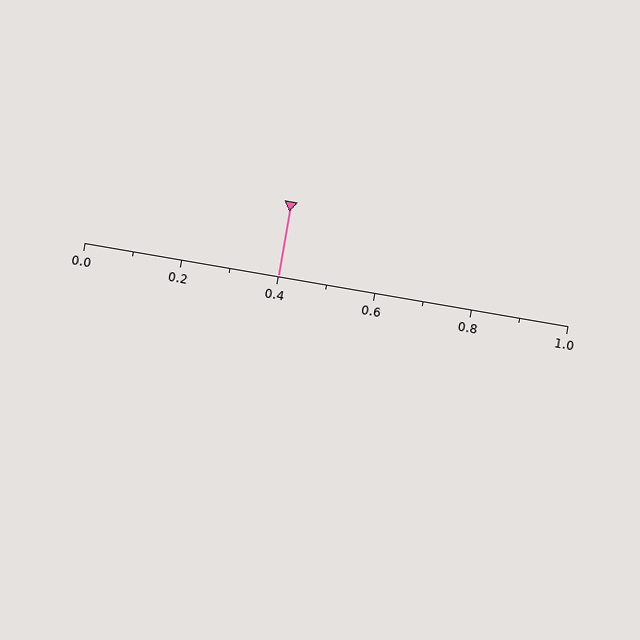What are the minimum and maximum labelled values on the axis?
The axis runs from 0.0 to 1.0.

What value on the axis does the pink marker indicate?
The marker indicates approximately 0.4.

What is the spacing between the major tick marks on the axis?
The major ticks are spaced 0.2 apart.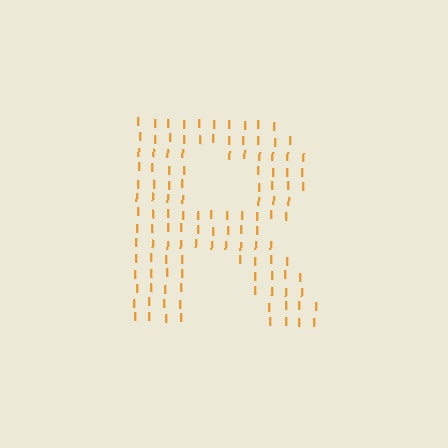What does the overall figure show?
The overall figure shows the letter R.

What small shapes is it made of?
It is made of small letter I's.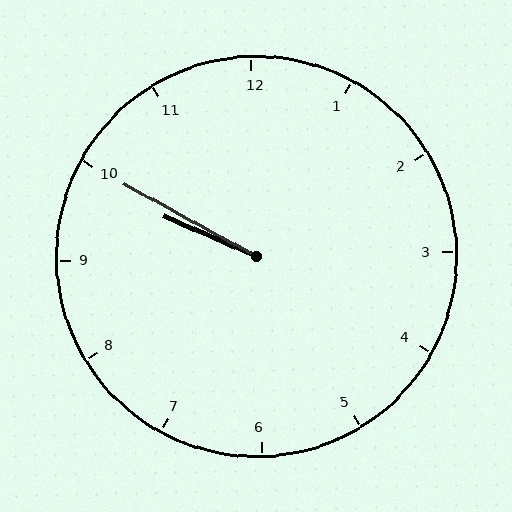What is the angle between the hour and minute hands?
Approximately 5 degrees.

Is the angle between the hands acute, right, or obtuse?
It is acute.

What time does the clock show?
9:50.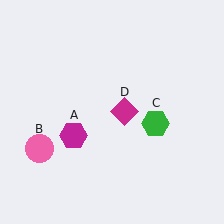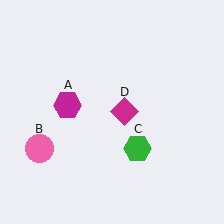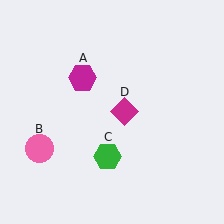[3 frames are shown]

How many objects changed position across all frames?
2 objects changed position: magenta hexagon (object A), green hexagon (object C).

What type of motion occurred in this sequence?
The magenta hexagon (object A), green hexagon (object C) rotated clockwise around the center of the scene.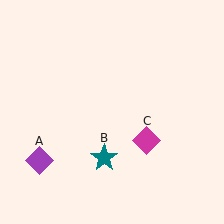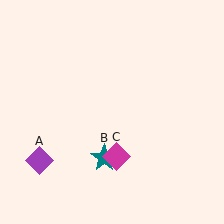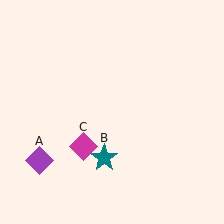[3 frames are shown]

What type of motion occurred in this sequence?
The magenta diamond (object C) rotated clockwise around the center of the scene.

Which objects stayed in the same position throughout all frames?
Purple diamond (object A) and teal star (object B) remained stationary.